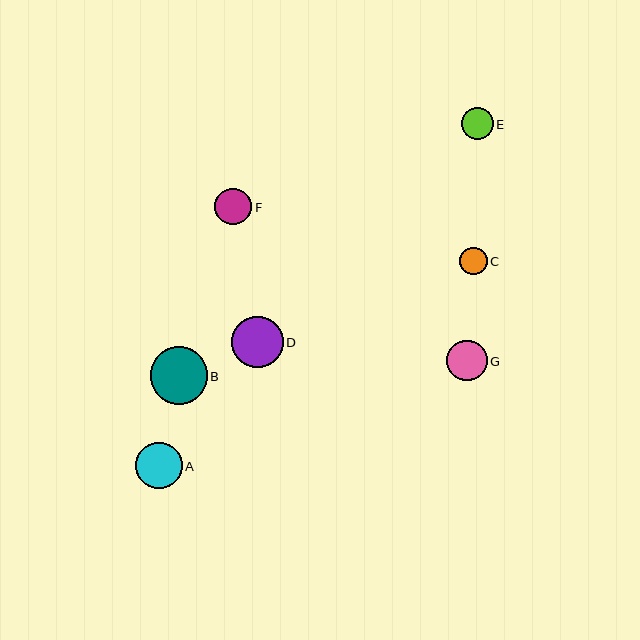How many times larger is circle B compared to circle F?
Circle B is approximately 1.6 times the size of circle F.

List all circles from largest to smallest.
From largest to smallest: B, D, A, G, F, E, C.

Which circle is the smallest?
Circle C is the smallest with a size of approximately 28 pixels.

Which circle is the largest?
Circle B is the largest with a size of approximately 57 pixels.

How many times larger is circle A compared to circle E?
Circle A is approximately 1.5 times the size of circle E.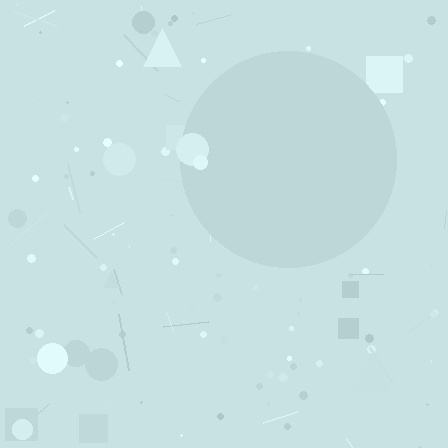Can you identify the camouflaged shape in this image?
The camouflaged shape is a circle.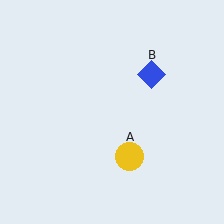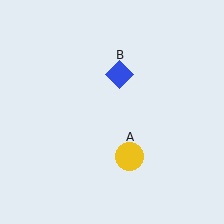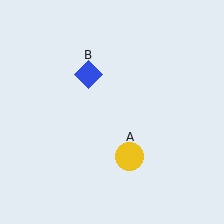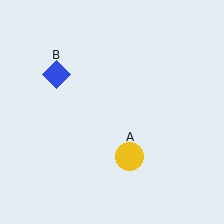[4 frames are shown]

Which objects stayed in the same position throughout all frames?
Yellow circle (object A) remained stationary.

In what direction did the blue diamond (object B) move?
The blue diamond (object B) moved left.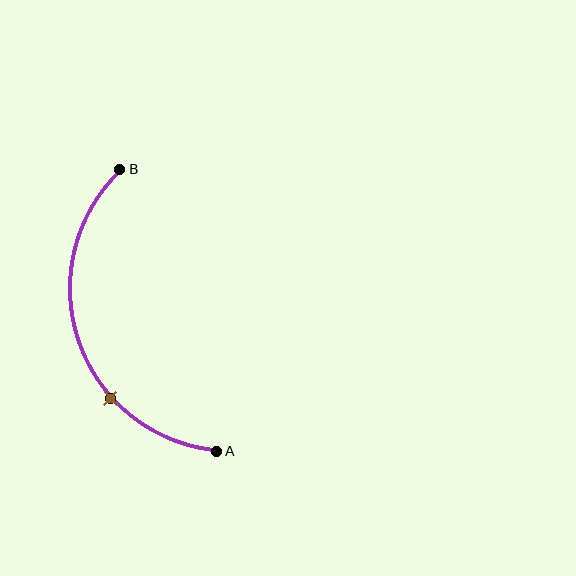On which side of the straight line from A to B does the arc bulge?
The arc bulges to the left of the straight line connecting A and B.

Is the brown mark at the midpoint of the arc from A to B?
No. The brown mark lies on the arc but is closer to endpoint A. The arc midpoint would be at the point on the curve equidistant along the arc from both A and B.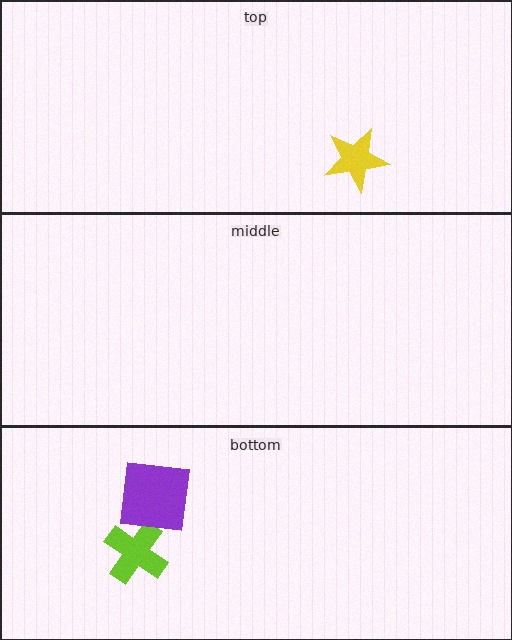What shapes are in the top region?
The yellow star.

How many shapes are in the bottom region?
2.